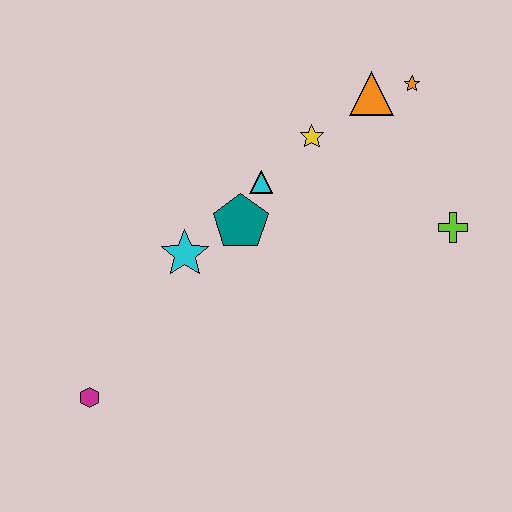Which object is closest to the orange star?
The orange triangle is closest to the orange star.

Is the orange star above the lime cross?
Yes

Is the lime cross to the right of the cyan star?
Yes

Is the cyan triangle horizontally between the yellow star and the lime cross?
No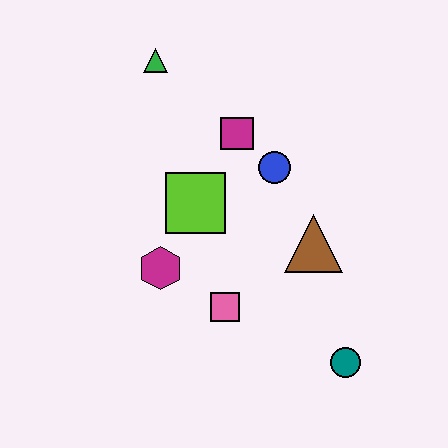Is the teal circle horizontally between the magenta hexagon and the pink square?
No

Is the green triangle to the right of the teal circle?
No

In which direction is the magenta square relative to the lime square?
The magenta square is above the lime square.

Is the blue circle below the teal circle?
No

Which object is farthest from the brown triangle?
The green triangle is farthest from the brown triangle.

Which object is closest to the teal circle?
The brown triangle is closest to the teal circle.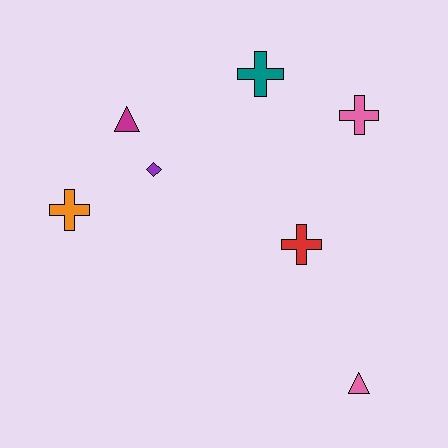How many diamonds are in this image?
There is 1 diamond.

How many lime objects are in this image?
There are no lime objects.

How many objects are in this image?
There are 7 objects.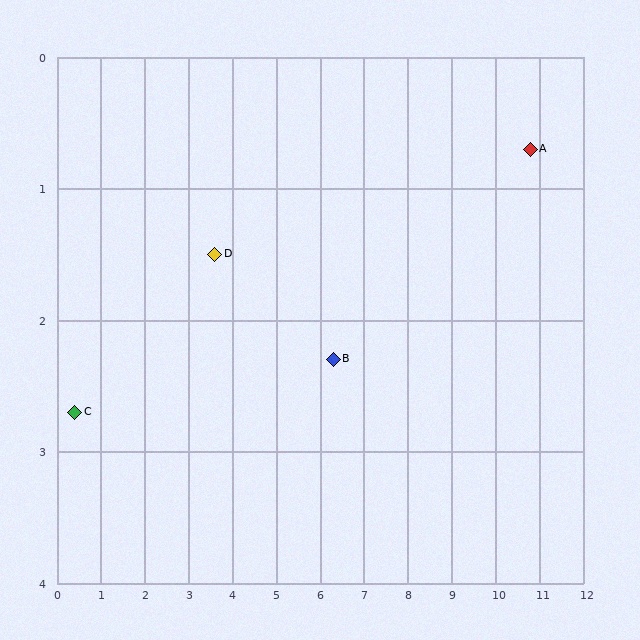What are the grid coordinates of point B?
Point B is at approximately (6.3, 2.3).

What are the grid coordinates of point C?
Point C is at approximately (0.4, 2.7).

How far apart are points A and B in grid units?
Points A and B are about 4.8 grid units apart.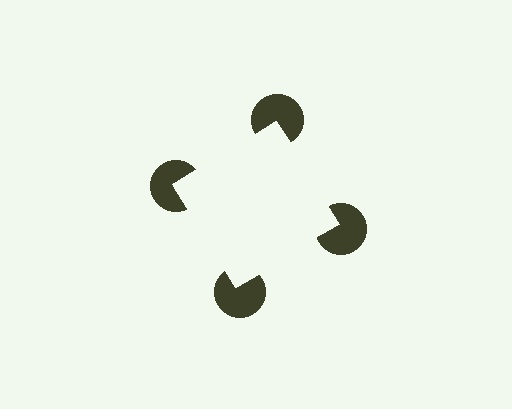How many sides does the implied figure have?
4 sides.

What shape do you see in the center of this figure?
An illusory square — its edges are inferred from the aligned wedge cuts in the pac-man discs, not physically drawn.